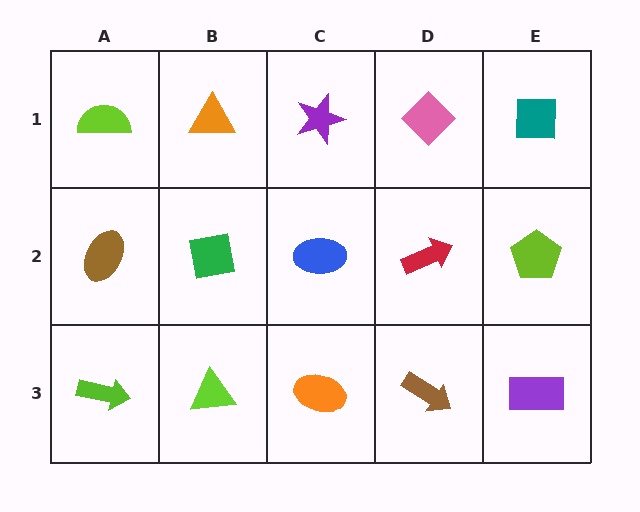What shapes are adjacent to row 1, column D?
A red arrow (row 2, column D), a purple star (row 1, column C), a teal square (row 1, column E).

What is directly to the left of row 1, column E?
A pink diamond.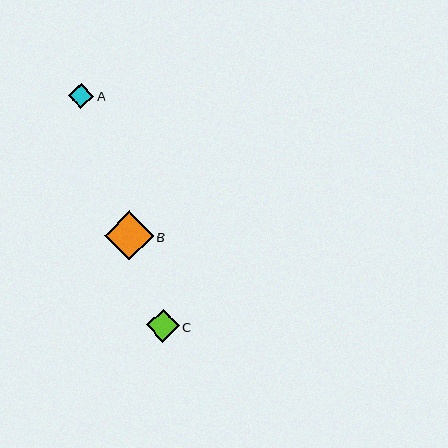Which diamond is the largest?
Diamond B is the largest with a size of approximately 49 pixels.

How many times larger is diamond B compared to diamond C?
Diamond B is approximately 1.5 times the size of diamond C.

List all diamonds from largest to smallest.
From largest to smallest: B, C, A.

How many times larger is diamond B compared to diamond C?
Diamond B is approximately 1.5 times the size of diamond C.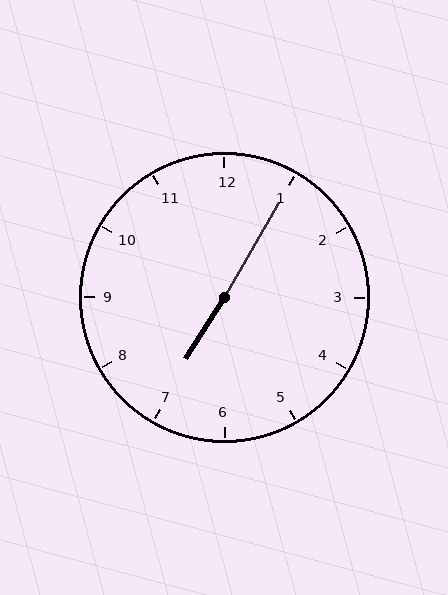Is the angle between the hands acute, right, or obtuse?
It is obtuse.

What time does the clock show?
7:05.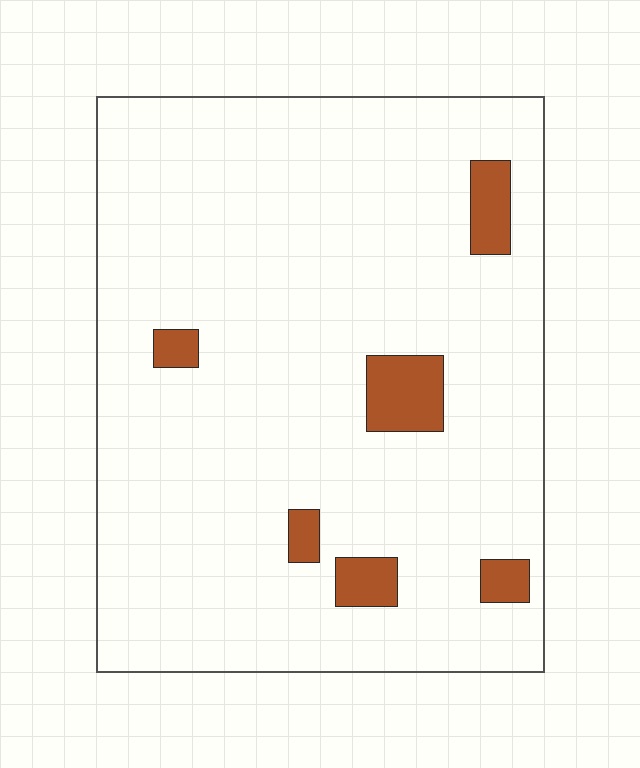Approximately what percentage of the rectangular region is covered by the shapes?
Approximately 5%.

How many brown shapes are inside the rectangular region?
6.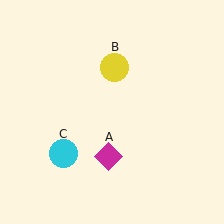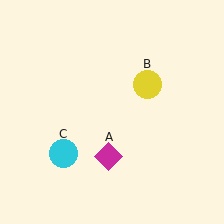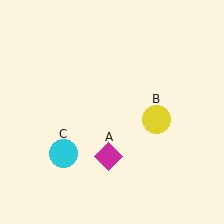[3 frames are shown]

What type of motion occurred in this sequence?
The yellow circle (object B) rotated clockwise around the center of the scene.